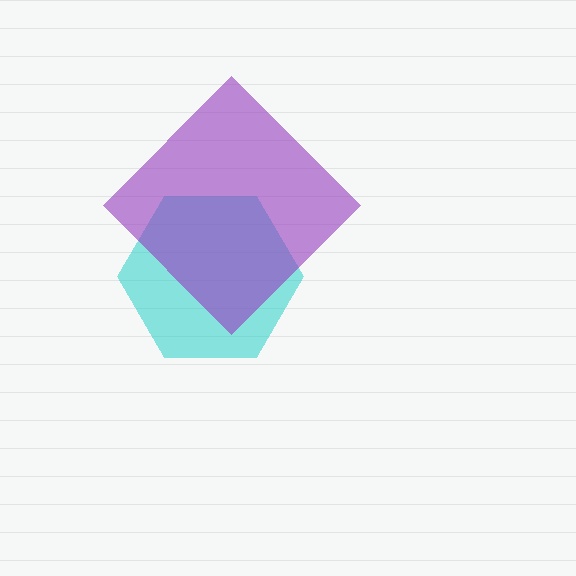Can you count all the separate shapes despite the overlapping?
Yes, there are 2 separate shapes.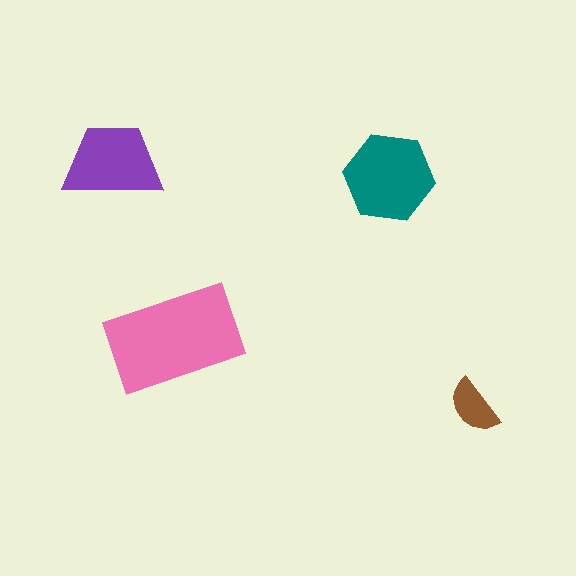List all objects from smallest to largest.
The brown semicircle, the purple trapezoid, the teal hexagon, the pink rectangle.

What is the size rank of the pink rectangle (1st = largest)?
1st.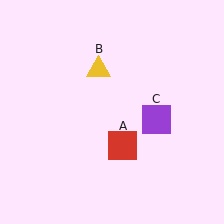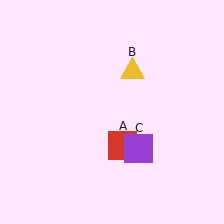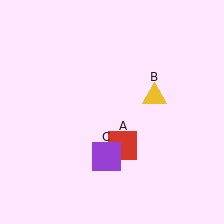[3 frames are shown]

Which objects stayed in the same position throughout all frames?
Red square (object A) remained stationary.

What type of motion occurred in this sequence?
The yellow triangle (object B), purple square (object C) rotated clockwise around the center of the scene.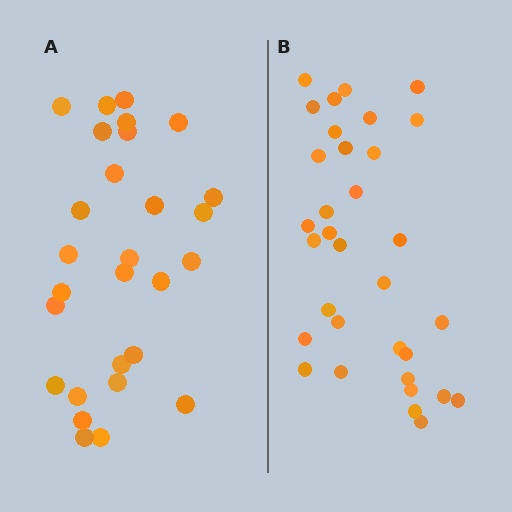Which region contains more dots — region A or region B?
Region B (the right region) has more dots.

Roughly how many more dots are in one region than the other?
Region B has about 5 more dots than region A.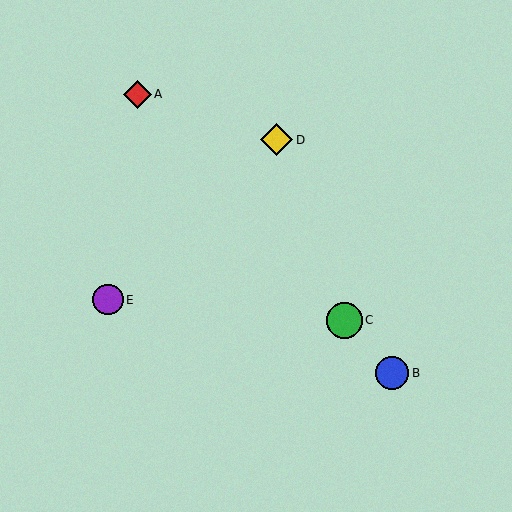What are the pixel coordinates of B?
Object B is at (392, 373).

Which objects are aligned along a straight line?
Objects A, B, C are aligned along a straight line.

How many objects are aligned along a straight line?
3 objects (A, B, C) are aligned along a straight line.